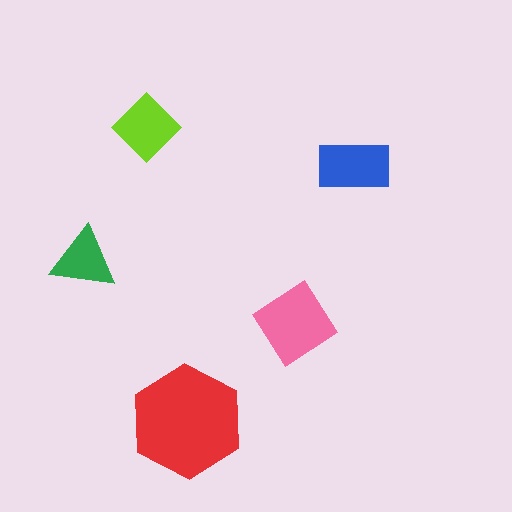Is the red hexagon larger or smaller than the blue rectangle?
Larger.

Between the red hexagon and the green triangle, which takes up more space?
The red hexagon.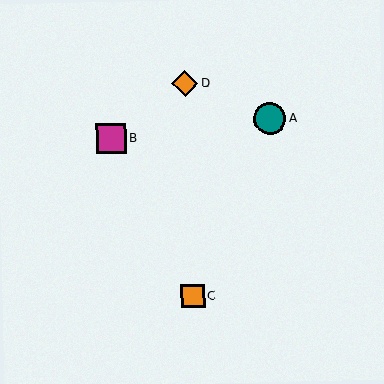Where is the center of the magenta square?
The center of the magenta square is at (111, 138).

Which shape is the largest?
The teal circle (labeled A) is the largest.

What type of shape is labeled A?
Shape A is a teal circle.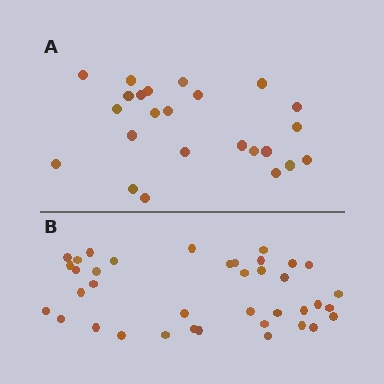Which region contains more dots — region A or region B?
Region B (the bottom region) has more dots.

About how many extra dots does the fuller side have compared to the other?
Region B has approximately 15 more dots than region A.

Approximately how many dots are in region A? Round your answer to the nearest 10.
About 20 dots. (The exact count is 24, which rounds to 20.)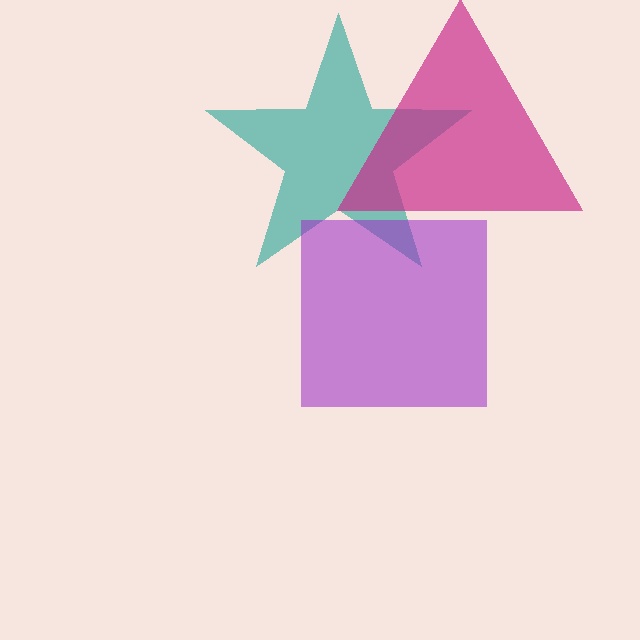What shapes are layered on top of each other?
The layered shapes are: a teal star, a purple square, a magenta triangle.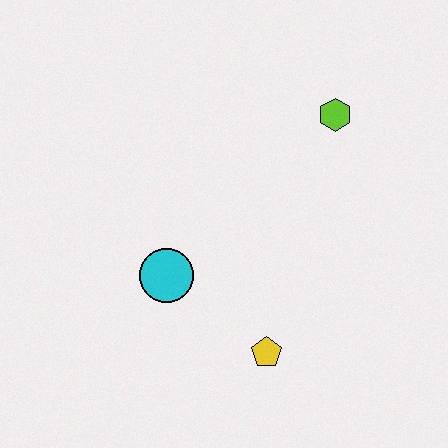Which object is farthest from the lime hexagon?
The yellow pentagon is farthest from the lime hexagon.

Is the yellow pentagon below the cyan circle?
Yes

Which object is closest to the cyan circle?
The yellow pentagon is closest to the cyan circle.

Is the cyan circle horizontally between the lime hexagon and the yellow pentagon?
No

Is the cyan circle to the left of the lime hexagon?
Yes